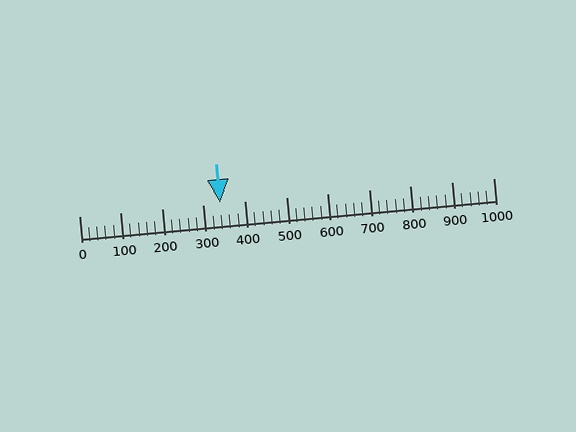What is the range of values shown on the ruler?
The ruler shows values from 0 to 1000.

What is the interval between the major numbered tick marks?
The major tick marks are spaced 100 units apart.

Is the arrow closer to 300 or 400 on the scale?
The arrow is closer to 300.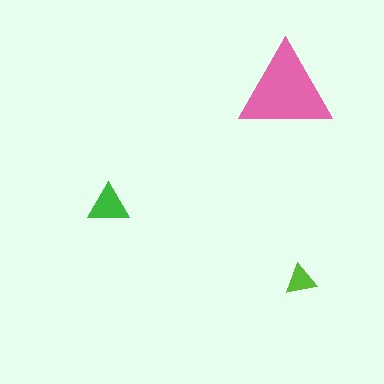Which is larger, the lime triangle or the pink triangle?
The pink one.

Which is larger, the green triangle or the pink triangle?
The pink one.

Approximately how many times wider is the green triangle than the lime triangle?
About 1.5 times wider.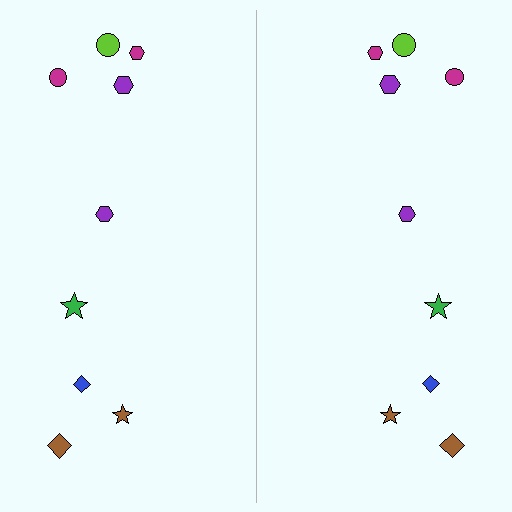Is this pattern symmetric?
Yes, this pattern has bilateral (reflection) symmetry.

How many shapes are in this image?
There are 18 shapes in this image.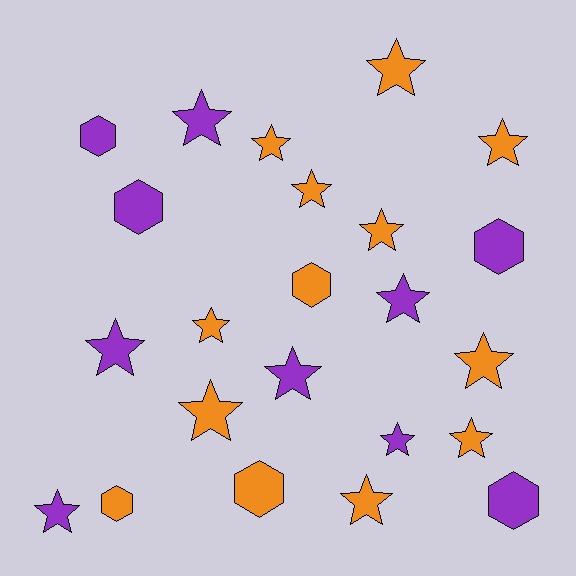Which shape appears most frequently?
Star, with 16 objects.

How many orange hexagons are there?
There are 3 orange hexagons.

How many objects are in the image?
There are 23 objects.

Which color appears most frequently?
Orange, with 13 objects.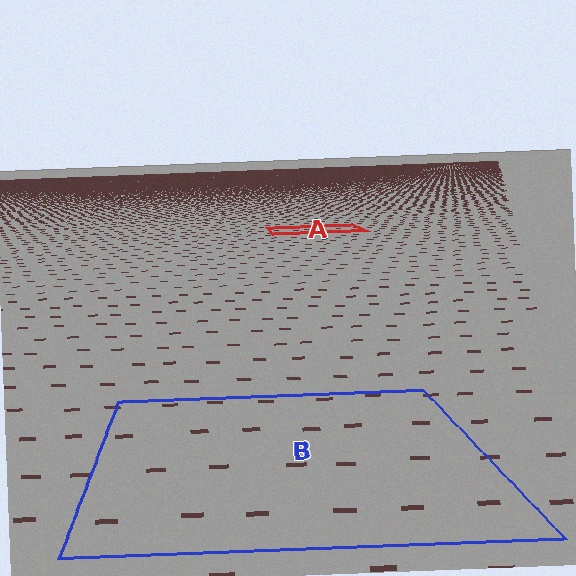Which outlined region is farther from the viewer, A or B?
Region A is farther from the viewer — the texture elements inside it appear smaller and more densely packed.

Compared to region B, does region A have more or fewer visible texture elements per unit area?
Region A has more texture elements per unit area — they are packed more densely because it is farther away.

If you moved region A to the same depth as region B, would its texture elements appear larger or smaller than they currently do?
They would appear larger. At a closer depth, the same texture elements are projected at a bigger on-screen size.